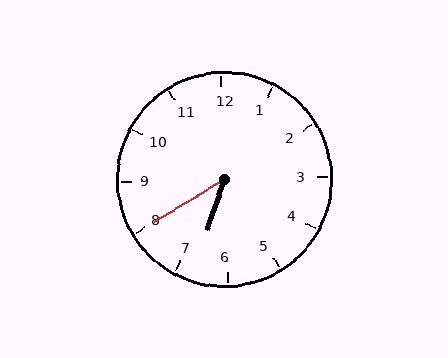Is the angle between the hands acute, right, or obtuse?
It is acute.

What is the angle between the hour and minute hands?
Approximately 40 degrees.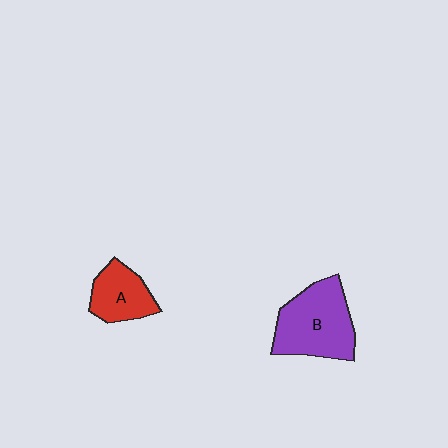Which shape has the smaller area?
Shape A (red).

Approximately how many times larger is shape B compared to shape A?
Approximately 1.7 times.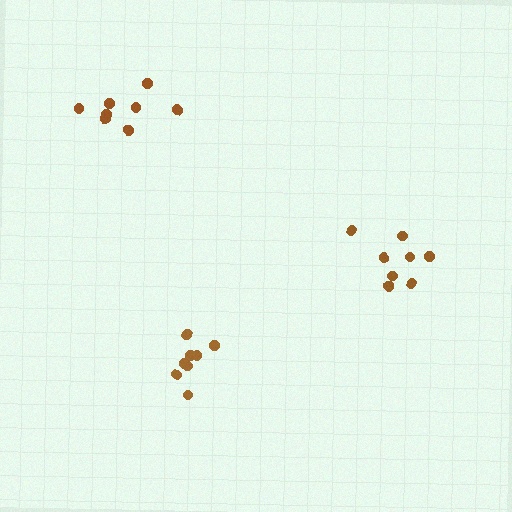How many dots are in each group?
Group 1: 8 dots, Group 2: 8 dots, Group 3: 8 dots (24 total).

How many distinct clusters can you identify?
There are 3 distinct clusters.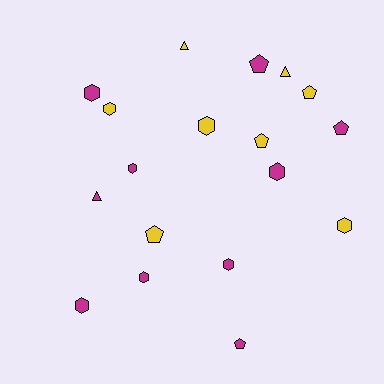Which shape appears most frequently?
Hexagon, with 9 objects.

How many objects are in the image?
There are 18 objects.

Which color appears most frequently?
Magenta, with 10 objects.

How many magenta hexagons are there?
There are 6 magenta hexagons.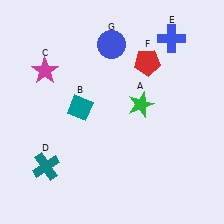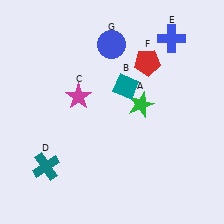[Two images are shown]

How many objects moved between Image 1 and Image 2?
2 objects moved between the two images.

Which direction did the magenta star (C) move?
The magenta star (C) moved right.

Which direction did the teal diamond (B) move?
The teal diamond (B) moved right.